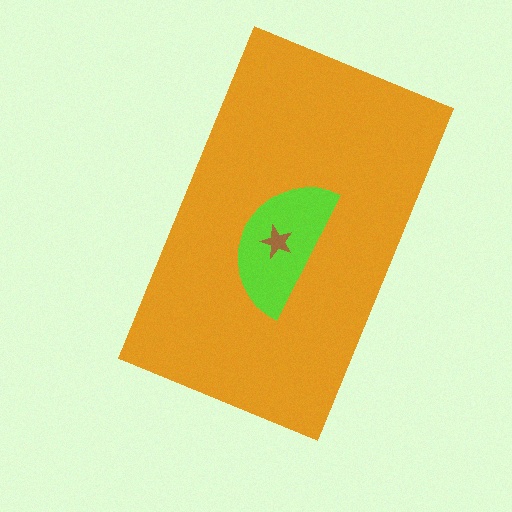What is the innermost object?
The brown star.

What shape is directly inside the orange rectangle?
The lime semicircle.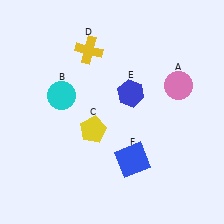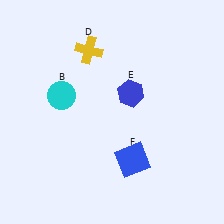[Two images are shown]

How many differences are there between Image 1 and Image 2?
There are 2 differences between the two images.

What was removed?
The yellow pentagon (C), the pink circle (A) were removed in Image 2.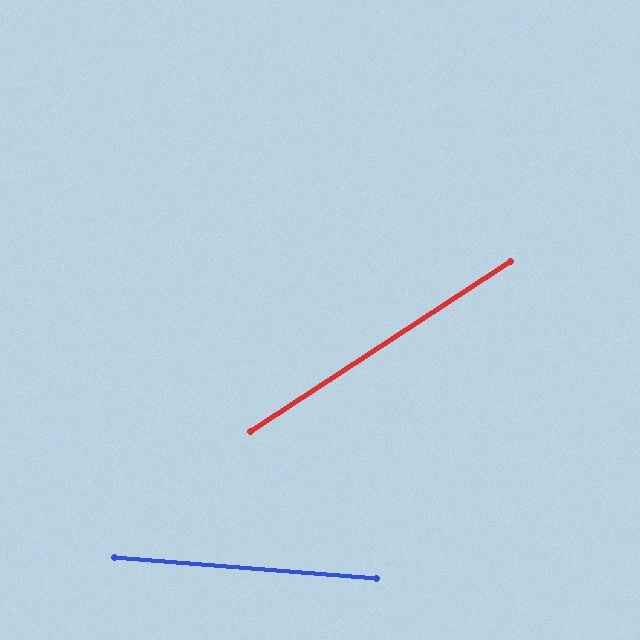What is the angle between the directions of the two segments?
Approximately 38 degrees.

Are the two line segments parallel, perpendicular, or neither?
Neither parallel nor perpendicular — they differ by about 38°.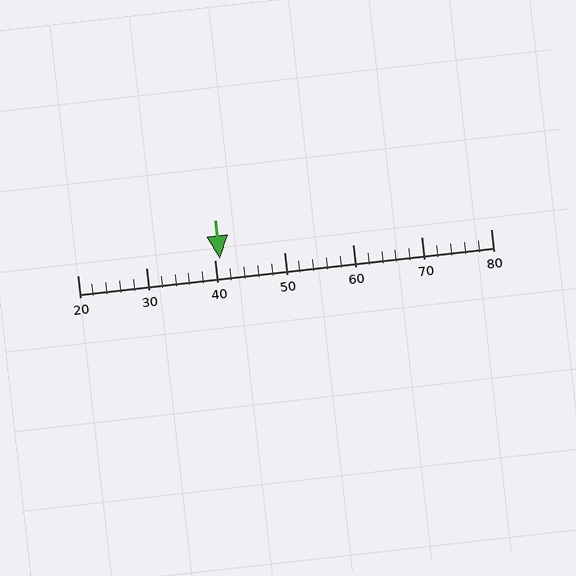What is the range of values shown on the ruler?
The ruler shows values from 20 to 80.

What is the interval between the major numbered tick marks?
The major tick marks are spaced 10 units apart.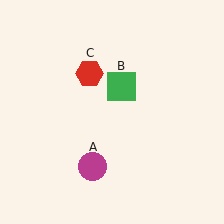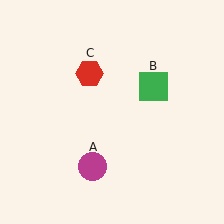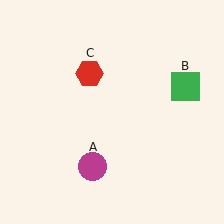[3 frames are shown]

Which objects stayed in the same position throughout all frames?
Magenta circle (object A) and red hexagon (object C) remained stationary.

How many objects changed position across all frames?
1 object changed position: green square (object B).